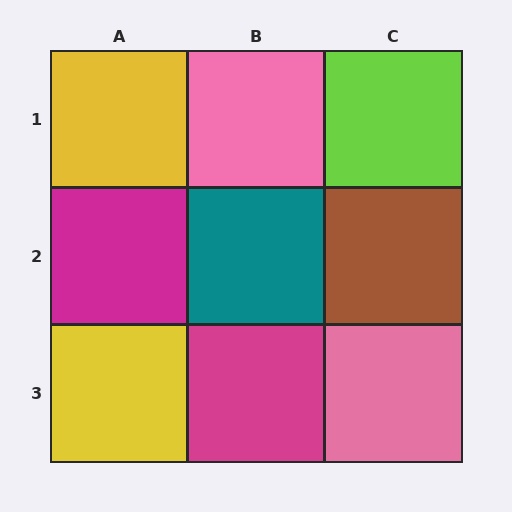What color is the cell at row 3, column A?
Yellow.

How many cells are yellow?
2 cells are yellow.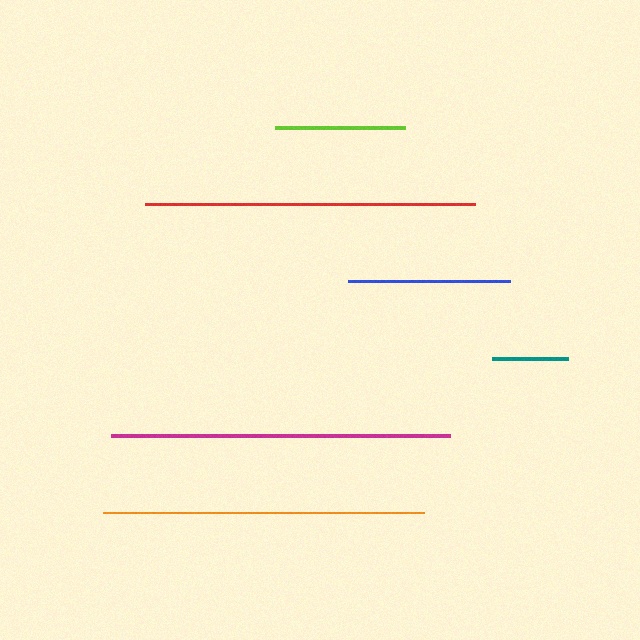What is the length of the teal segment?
The teal segment is approximately 75 pixels long.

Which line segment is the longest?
The magenta line is the longest at approximately 339 pixels.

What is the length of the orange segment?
The orange segment is approximately 321 pixels long.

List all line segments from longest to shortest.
From longest to shortest: magenta, red, orange, blue, lime, teal.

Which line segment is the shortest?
The teal line is the shortest at approximately 75 pixels.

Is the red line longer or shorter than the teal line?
The red line is longer than the teal line.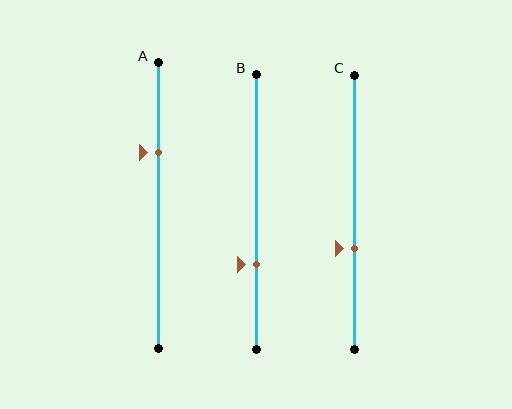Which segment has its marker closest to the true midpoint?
Segment C has its marker closest to the true midpoint.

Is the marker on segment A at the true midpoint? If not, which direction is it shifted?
No, the marker on segment A is shifted upward by about 19% of the segment length.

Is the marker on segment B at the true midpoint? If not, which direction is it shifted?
No, the marker on segment B is shifted downward by about 19% of the segment length.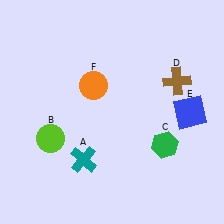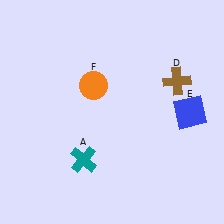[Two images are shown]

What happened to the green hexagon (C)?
The green hexagon (C) was removed in Image 2. It was in the bottom-right area of Image 1.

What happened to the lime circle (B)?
The lime circle (B) was removed in Image 2. It was in the bottom-left area of Image 1.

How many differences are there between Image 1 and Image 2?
There are 2 differences between the two images.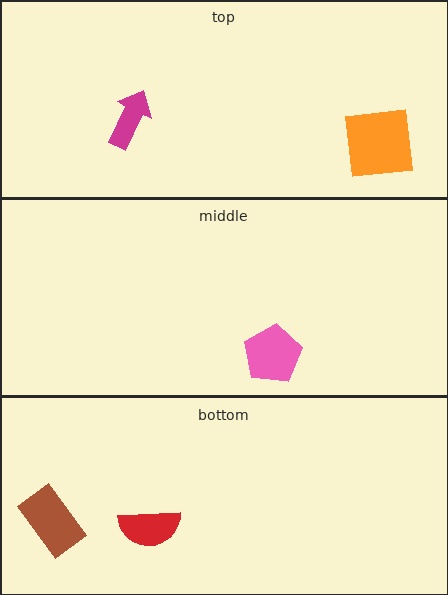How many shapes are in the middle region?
1.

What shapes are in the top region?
The magenta arrow, the orange square.